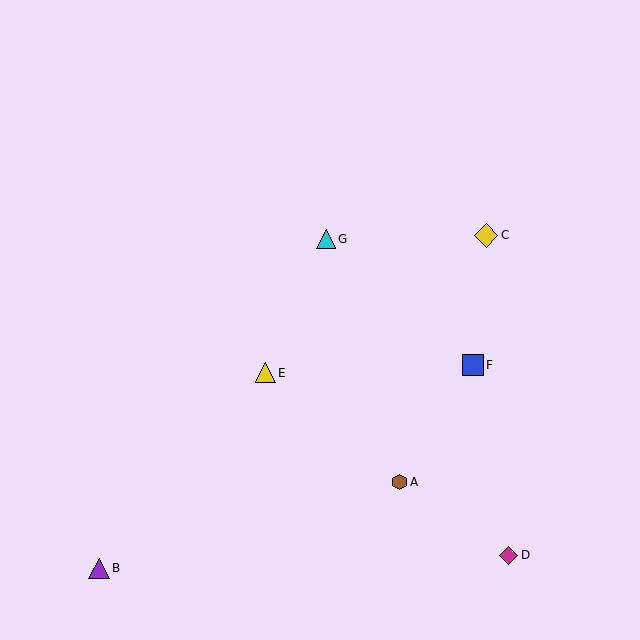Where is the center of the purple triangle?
The center of the purple triangle is at (99, 568).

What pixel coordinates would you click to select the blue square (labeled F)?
Click at (473, 365) to select the blue square F.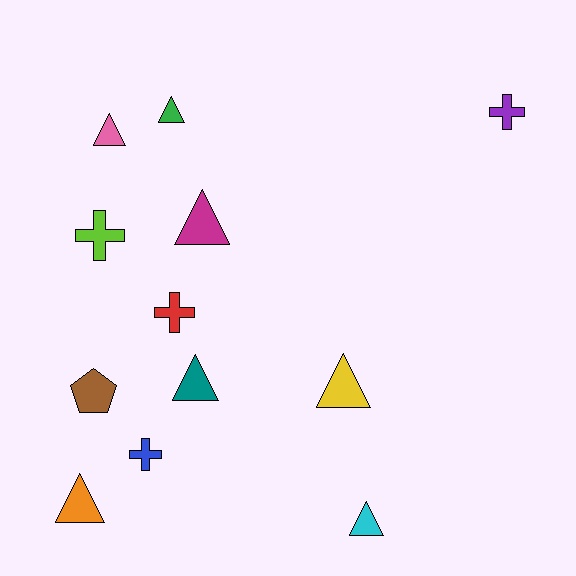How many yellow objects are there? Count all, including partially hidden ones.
There is 1 yellow object.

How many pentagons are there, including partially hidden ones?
There is 1 pentagon.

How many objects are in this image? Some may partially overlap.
There are 12 objects.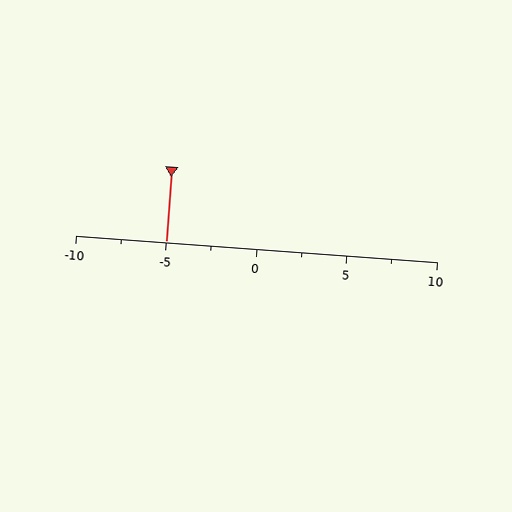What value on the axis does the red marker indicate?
The marker indicates approximately -5.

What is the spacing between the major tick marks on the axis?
The major ticks are spaced 5 apart.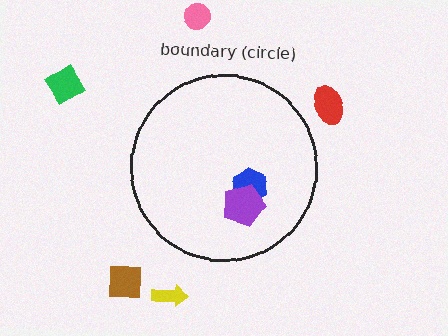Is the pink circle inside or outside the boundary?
Outside.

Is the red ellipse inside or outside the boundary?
Outside.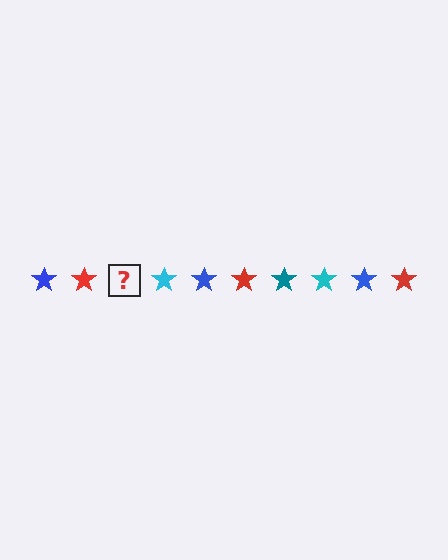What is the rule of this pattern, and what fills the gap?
The rule is that the pattern cycles through blue, red, teal, cyan stars. The gap should be filled with a teal star.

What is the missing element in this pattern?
The missing element is a teal star.